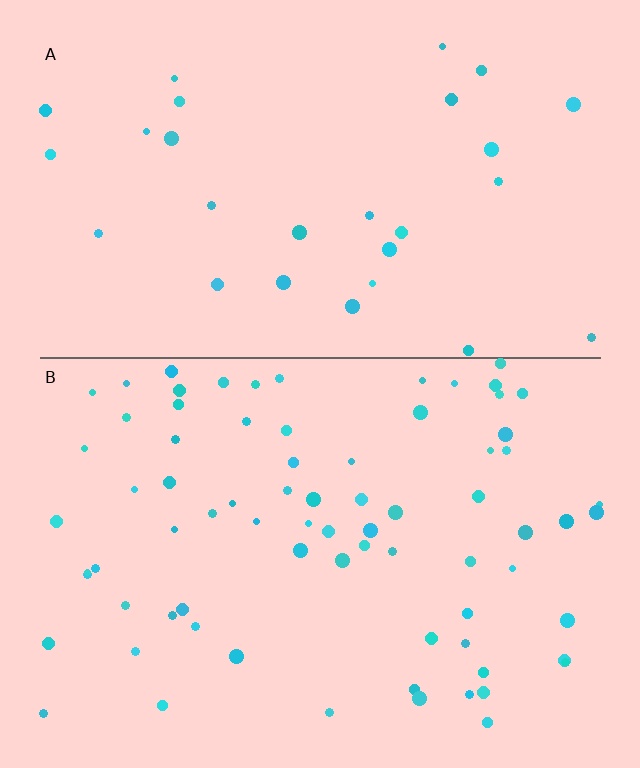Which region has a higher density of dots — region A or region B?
B (the bottom).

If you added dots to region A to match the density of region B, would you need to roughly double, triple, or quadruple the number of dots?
Approximately triple.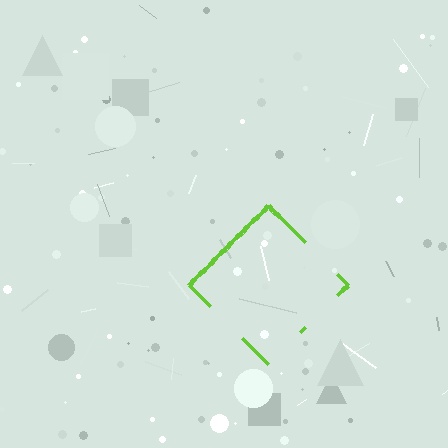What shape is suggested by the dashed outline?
The dashed outline suggests a diamond.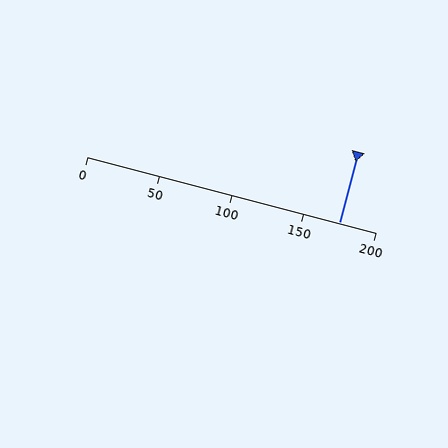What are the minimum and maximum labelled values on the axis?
The axis runs from 0 to 200.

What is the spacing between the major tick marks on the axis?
The major ticks are spaced 50 apart.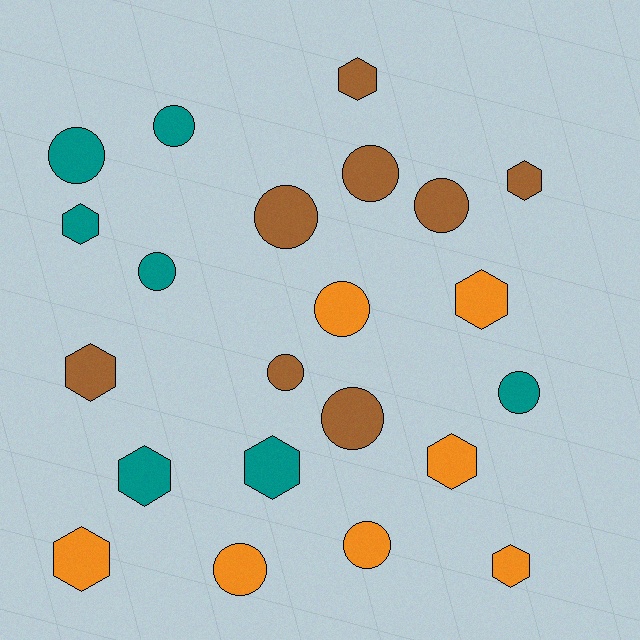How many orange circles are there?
There are 3 orange circles.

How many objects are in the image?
There are 22 objects.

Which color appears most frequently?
Brown, with 8 objects.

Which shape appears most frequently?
Circle, with 12 objects.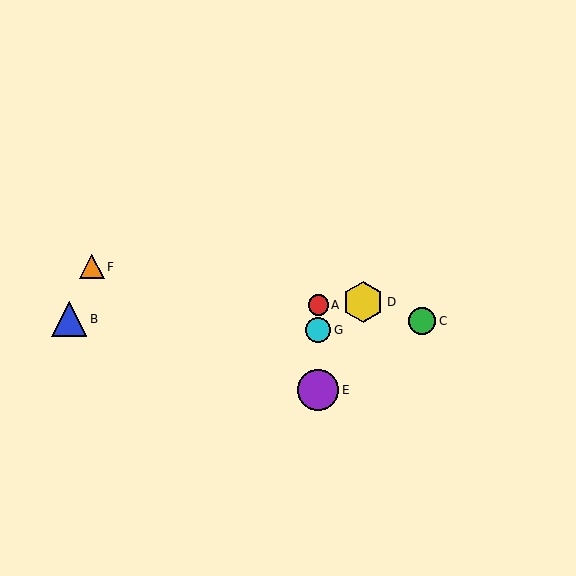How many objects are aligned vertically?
3 objects (A, E, G) are aligned vertically.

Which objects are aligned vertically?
Objects A, E, G are aligned vertically.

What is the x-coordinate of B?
Object B is at x≈69.